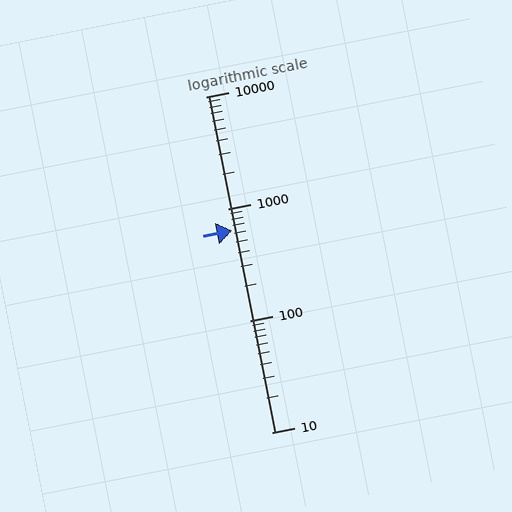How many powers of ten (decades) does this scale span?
The scale spans 3 decades, from 10 to 10000.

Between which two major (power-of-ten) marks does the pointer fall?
The pointer is between 100 and 1000.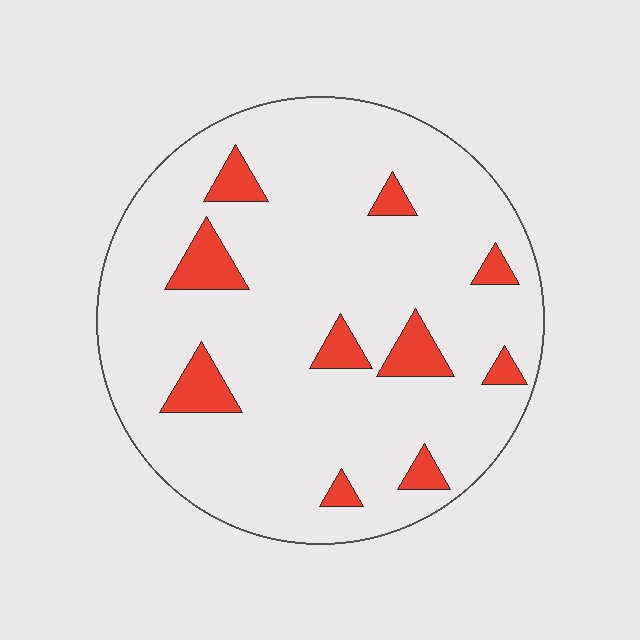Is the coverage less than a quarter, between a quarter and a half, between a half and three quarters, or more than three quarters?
Less than a quarter.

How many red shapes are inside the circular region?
10.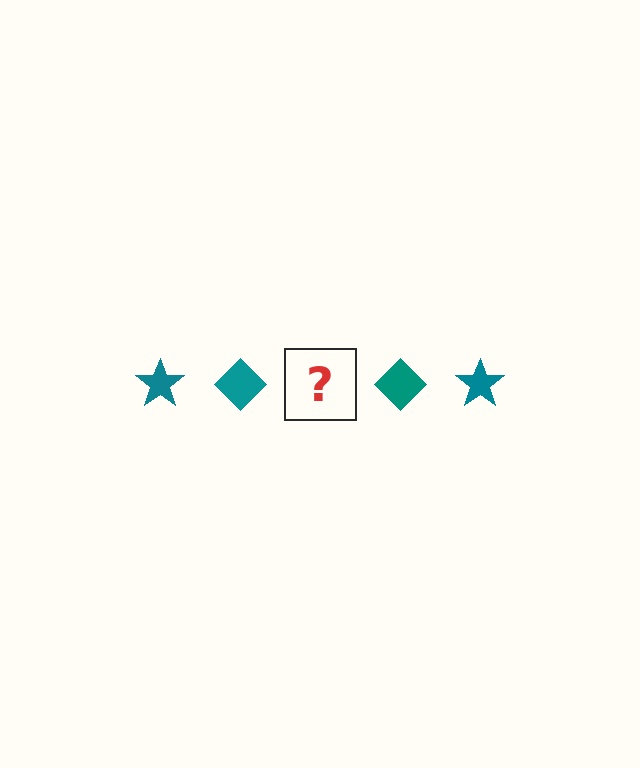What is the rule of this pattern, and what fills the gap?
The rule is that the pattern cycles through star, diamond shapes in teal. The gap should be filled with a teal star.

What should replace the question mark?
The question mark should be replaced with a teal star.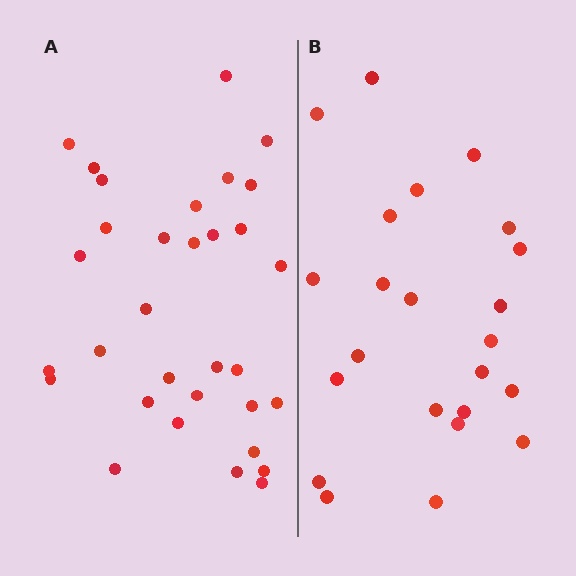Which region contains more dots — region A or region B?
Region A (the left region) has more dots.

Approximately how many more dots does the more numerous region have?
Region A has roughly 8 or so more dots than region B.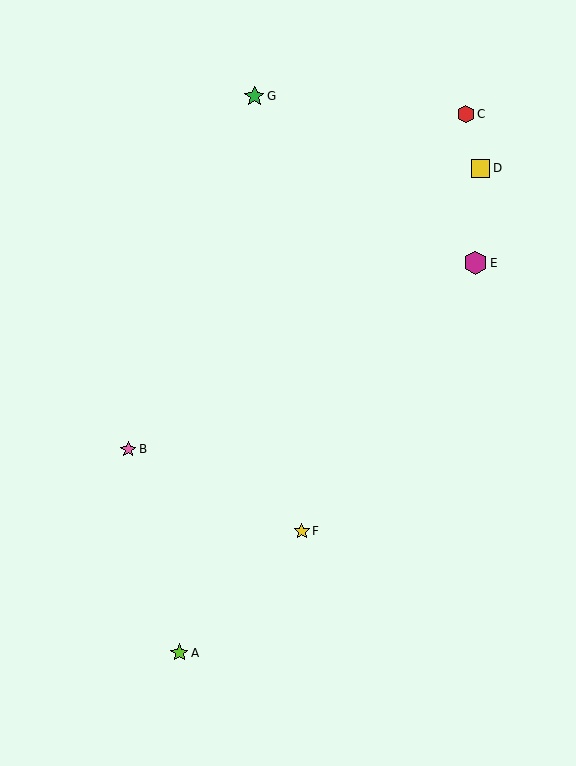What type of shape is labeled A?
Shape A is a lime star.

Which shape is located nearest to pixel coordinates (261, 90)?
The green star (labeled G) at (254, 96) is nearest to that location.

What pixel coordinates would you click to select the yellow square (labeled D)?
Click at (481, 168) to select the yellow square D.